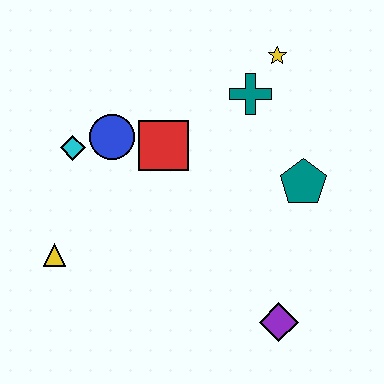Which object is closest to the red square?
The blue circle is closest to the red square.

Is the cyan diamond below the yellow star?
Yes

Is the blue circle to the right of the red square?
No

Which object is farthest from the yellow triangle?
The yellow star is farthest from the yellow triangle.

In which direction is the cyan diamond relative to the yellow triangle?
The cyan diamond is above the yellow triangle.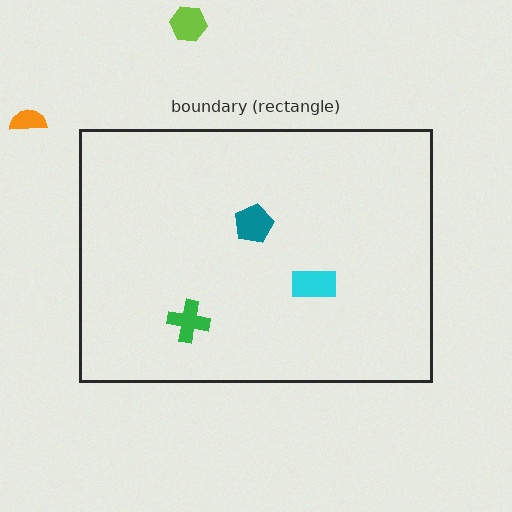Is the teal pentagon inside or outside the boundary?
Inside.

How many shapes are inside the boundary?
3 inside, 2 outside.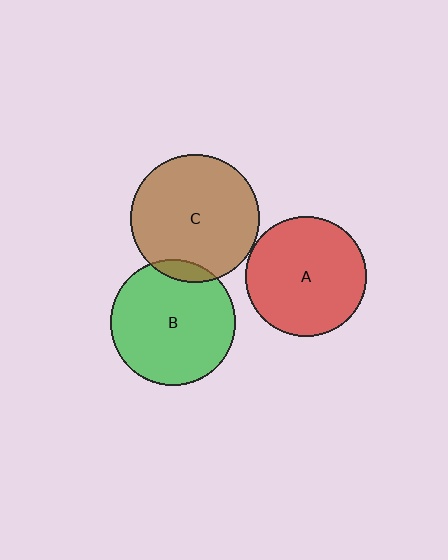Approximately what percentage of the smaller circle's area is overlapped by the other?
Approximately 10%.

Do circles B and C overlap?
Yes.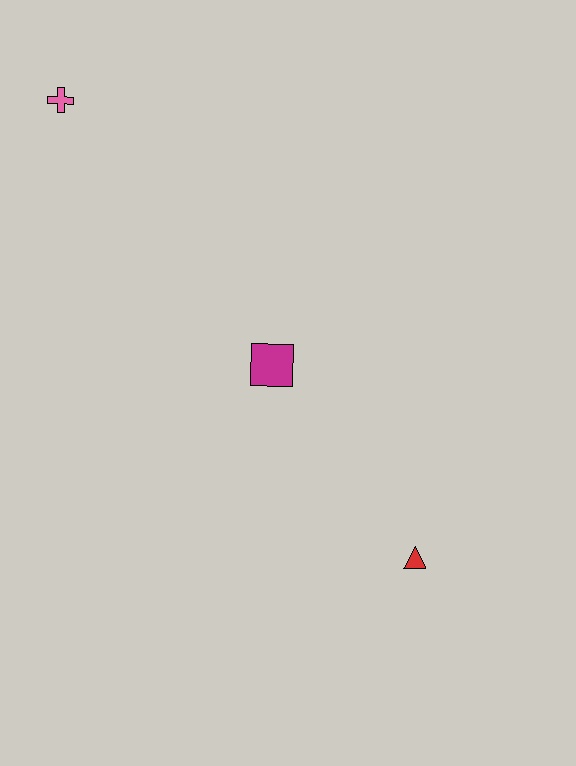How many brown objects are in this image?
There are no brown objects.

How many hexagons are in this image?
There are no hexagons.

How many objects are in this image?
There are 3 objects.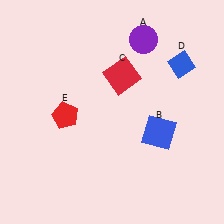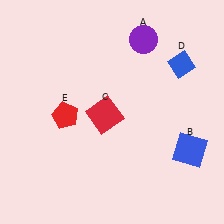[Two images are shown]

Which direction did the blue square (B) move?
The blue square (B) moved right.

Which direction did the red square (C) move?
The red square (C) moved down.